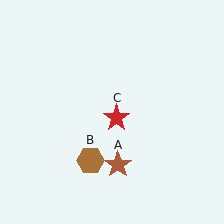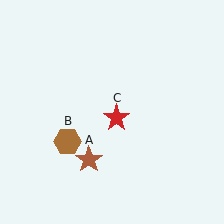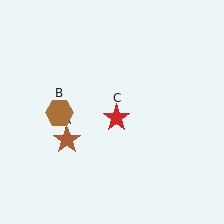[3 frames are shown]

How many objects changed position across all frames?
2 objects changed position: brown star (object A), brown hexagon (object B).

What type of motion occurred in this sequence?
The brown star (object A), brown hexagon (object B) rotated clockwise around the center of the scene.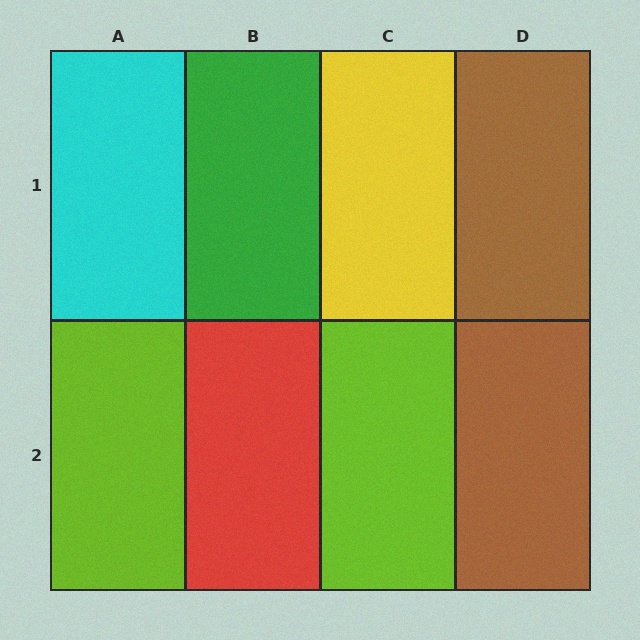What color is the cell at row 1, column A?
Cyan.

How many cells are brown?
2 cells are brown.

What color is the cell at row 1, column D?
Brown.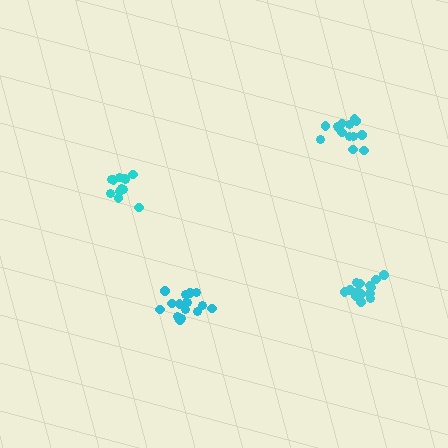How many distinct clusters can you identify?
There are 4 distinct clusters.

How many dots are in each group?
Group 1: 14 dots, Group 2: 13 dots, Group 3: 19 dots, Group 4: 16 dots (62 total).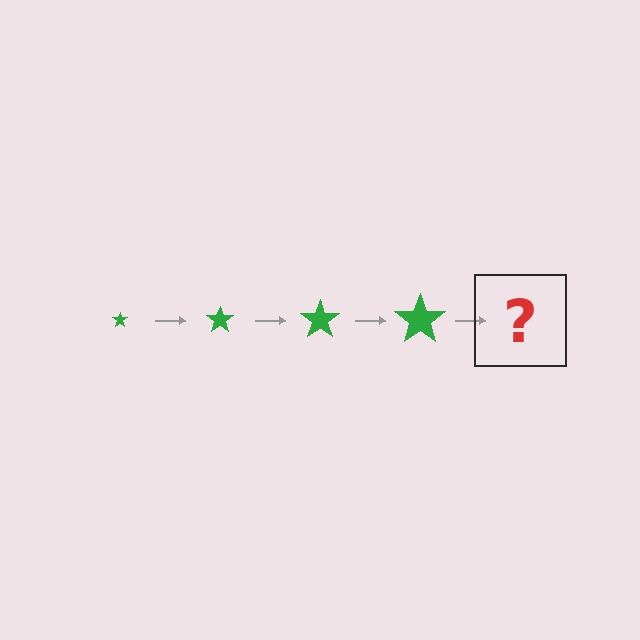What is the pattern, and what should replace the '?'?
The pattern is that the star gets progressively larger each step. The '?' should be a green star, larger than the previous one.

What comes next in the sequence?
The next element should be a green star, larger than the previous one.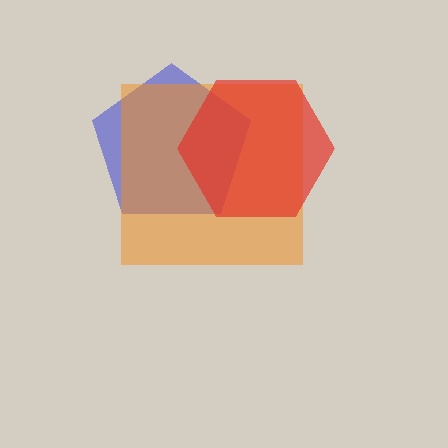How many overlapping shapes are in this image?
There are 3 overlapping shapes in the image.